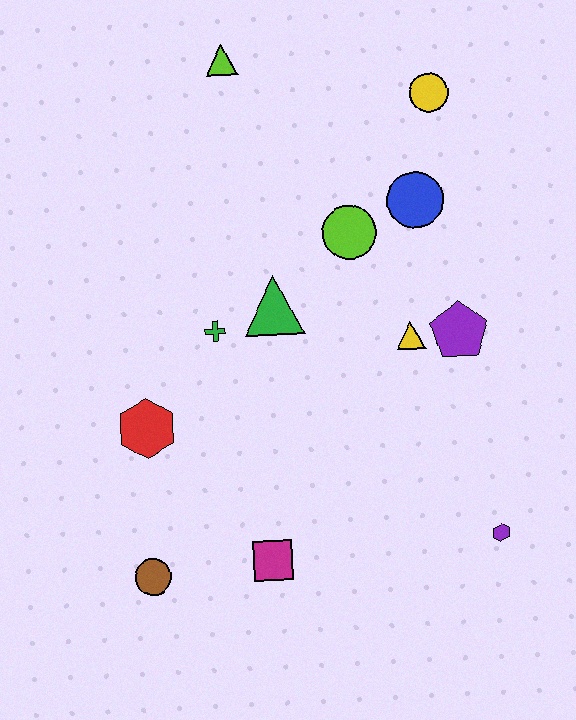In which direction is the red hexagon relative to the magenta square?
The red hexagon is above the magenta square.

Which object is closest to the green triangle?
The green cross is closest to the green triangle.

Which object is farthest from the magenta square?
The lime triangle is farthest from the magenta square.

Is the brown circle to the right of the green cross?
No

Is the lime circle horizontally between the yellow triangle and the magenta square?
Yes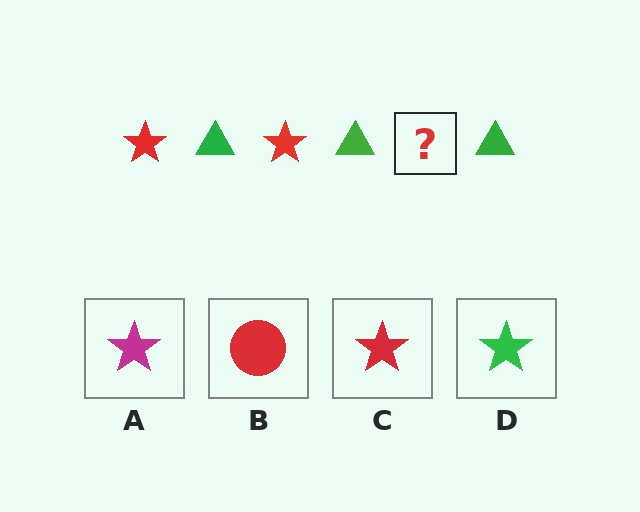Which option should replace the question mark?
Option C.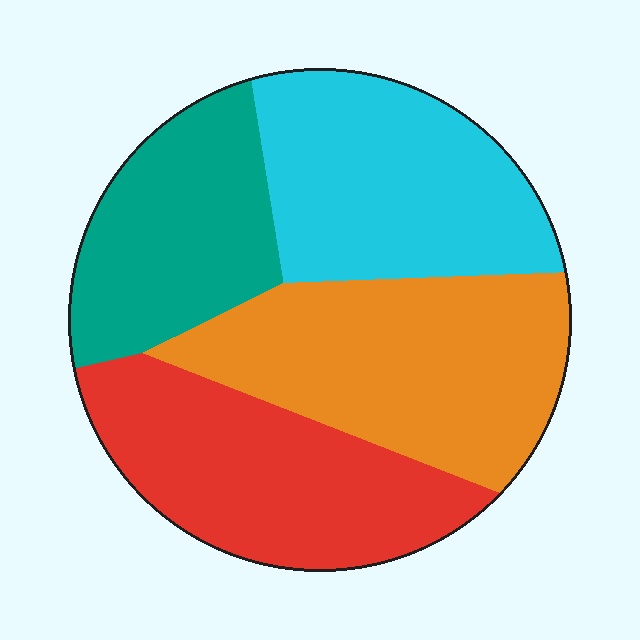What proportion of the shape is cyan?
Cyan takes up about one quarter (1/4) of the shape.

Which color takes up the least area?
Teal, at roughly 20%.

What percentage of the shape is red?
Red covers 26% of the shape.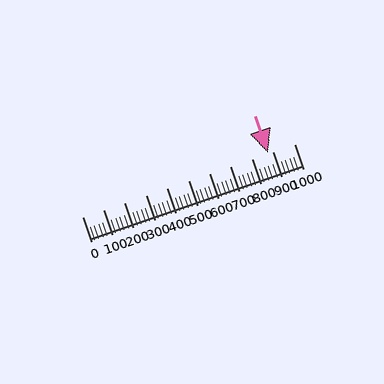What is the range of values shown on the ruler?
The ruler shows values from 0 to 1000.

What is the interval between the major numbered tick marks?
The major tick marks are spaced 100 units apart.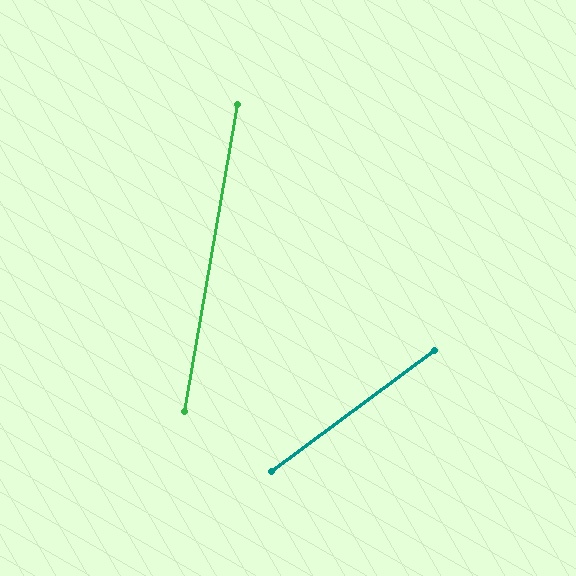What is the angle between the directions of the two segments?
Approximately 44 degrees.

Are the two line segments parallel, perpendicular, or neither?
Neither parallel nor perpendicular — they differ by about 44°.